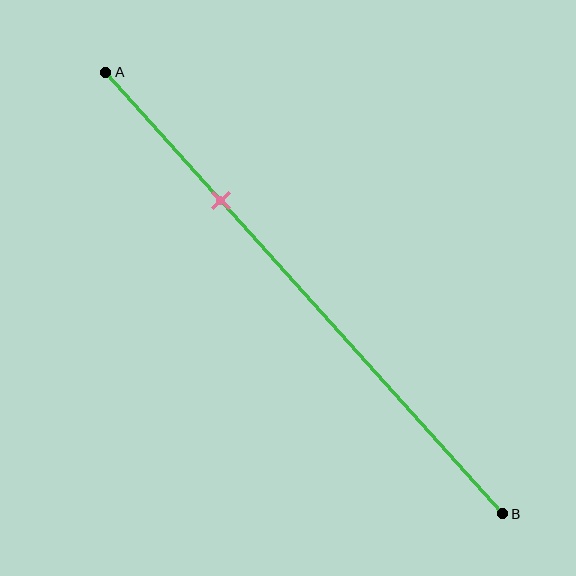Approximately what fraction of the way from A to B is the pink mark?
The pink mark is approximately 30% of the way from A to B.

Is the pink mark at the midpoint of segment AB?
No, the mark is at about 30% from A, not at the 50% midpoint.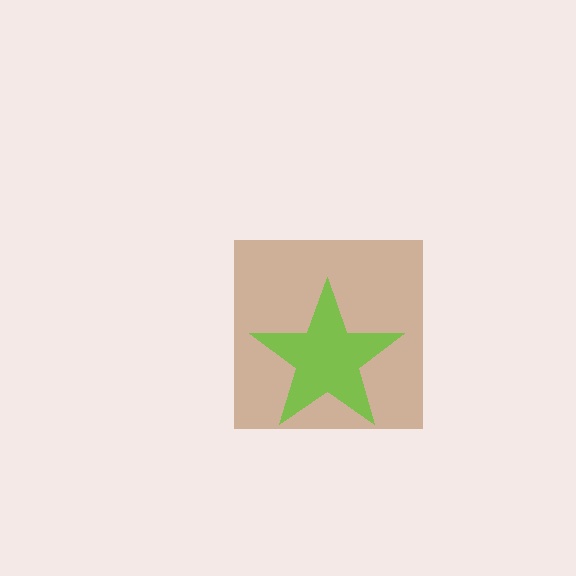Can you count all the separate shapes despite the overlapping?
Yes, there are 2 separate shapes.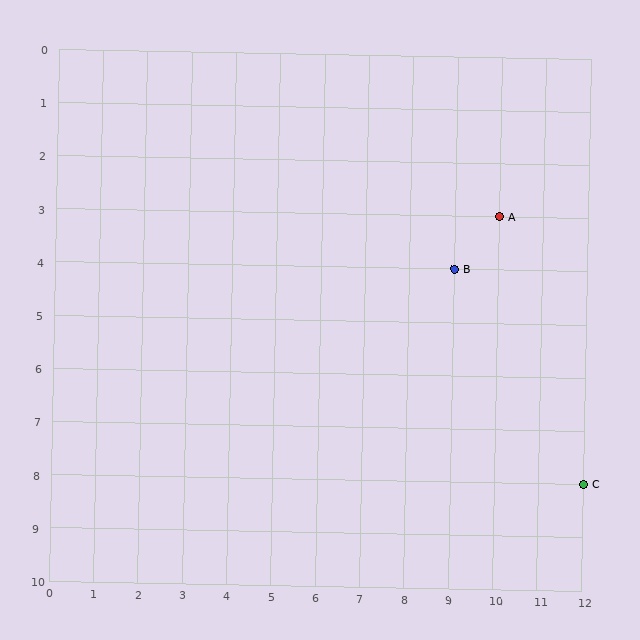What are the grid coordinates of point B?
Point B is at grid coordinates (9, 4).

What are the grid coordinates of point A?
Point A is at grid coordinates (10, 3).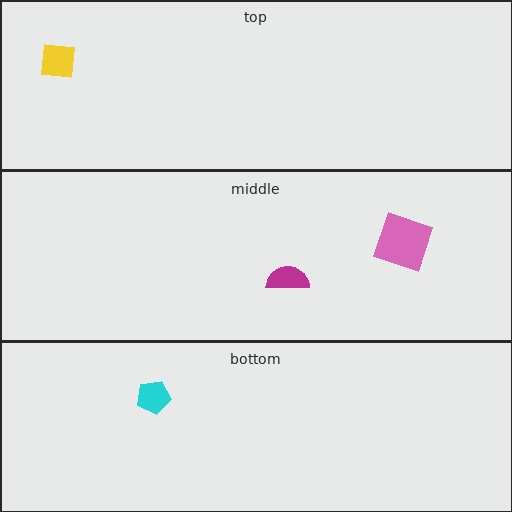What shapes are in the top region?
The yellow square.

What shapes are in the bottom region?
The cyan pentagon.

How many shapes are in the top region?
1.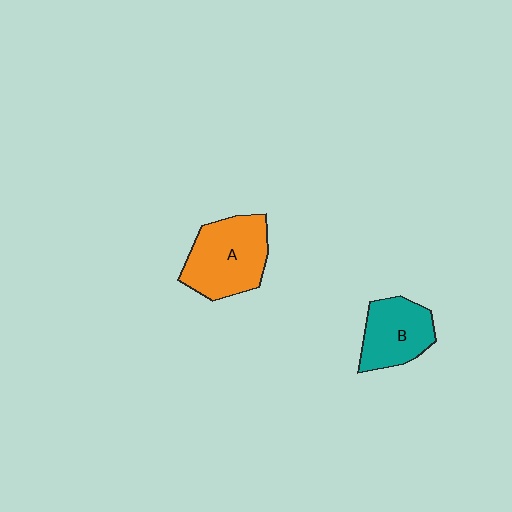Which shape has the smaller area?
Shape B (teal).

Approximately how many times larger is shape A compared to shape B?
Approximately 1.3 times.